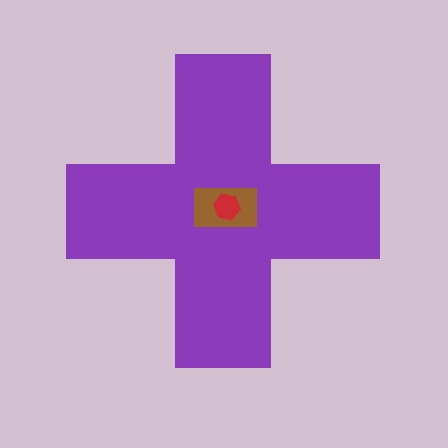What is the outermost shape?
The purple cross.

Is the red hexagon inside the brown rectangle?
Yes.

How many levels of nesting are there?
3.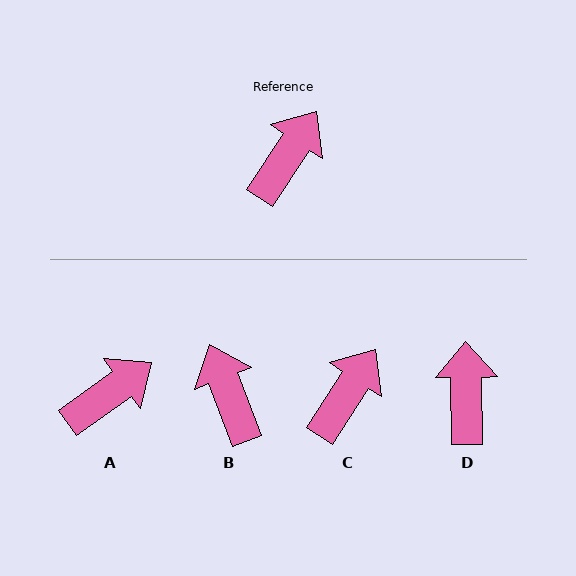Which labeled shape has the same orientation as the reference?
C.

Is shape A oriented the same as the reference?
No, it is off by about 21 degrees.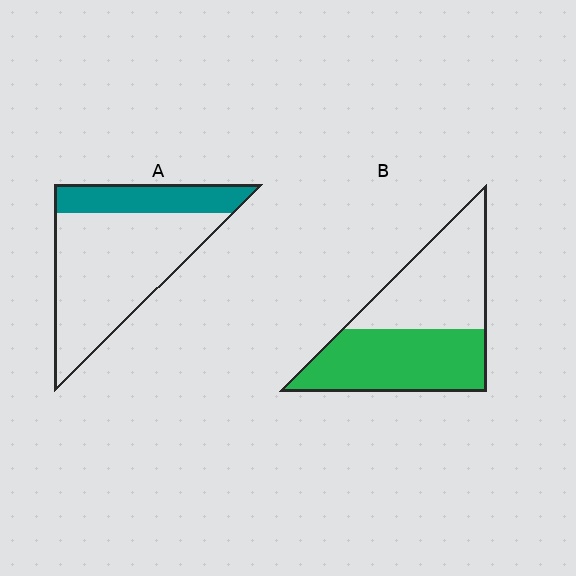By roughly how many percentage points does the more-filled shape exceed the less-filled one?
By roughly 25 percentage points (B over A).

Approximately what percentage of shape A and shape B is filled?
A is approximately 25% and B is approximately 50%.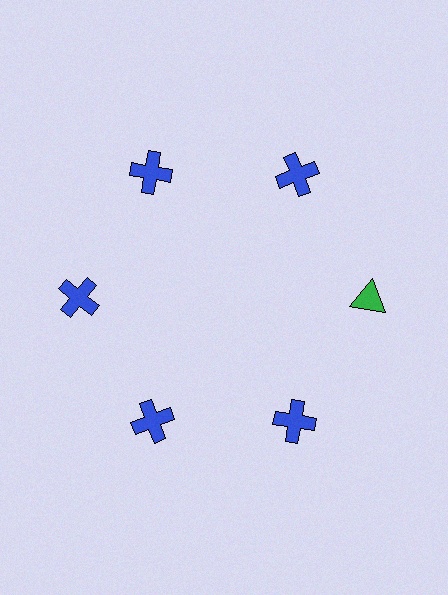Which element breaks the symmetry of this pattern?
The green triangle at roughly the 3 o'clock position breaks the symmetry. All other shapes are blue crosses.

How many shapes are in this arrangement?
There are 6 shapes arranged in a ring pattern.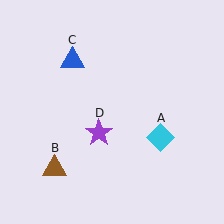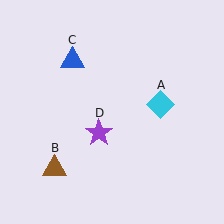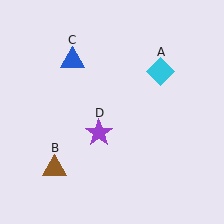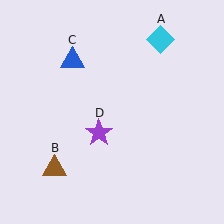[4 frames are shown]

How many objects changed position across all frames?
1 object changed position: cyan diamond (object A).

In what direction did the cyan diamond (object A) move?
The cyan diamond (object A) moved up.